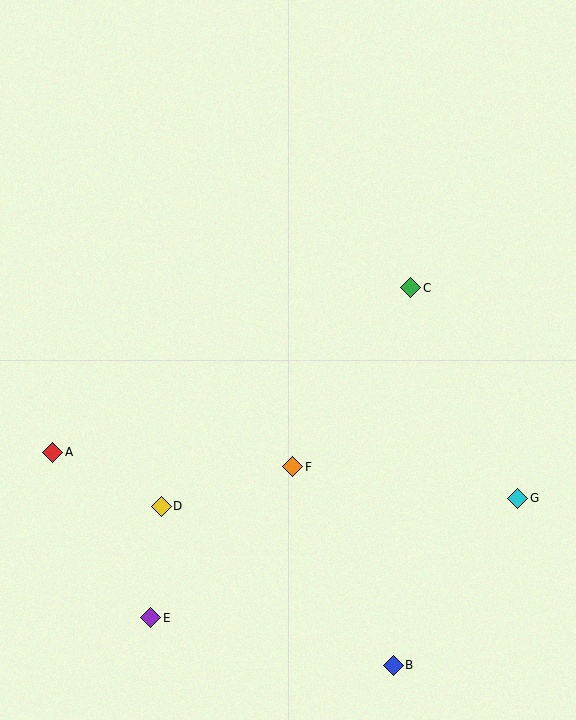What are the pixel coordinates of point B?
Point B is at (393, 665).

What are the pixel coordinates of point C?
Point C is at (411, 288).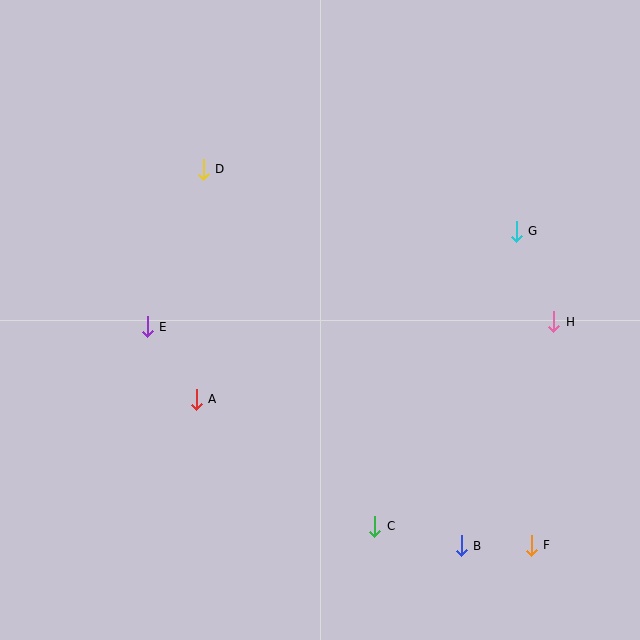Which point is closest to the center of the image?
Point A at (196, 399) is closest to the center.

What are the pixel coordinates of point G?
Point G is at (516, 231).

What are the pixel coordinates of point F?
Point F is at (531, 545).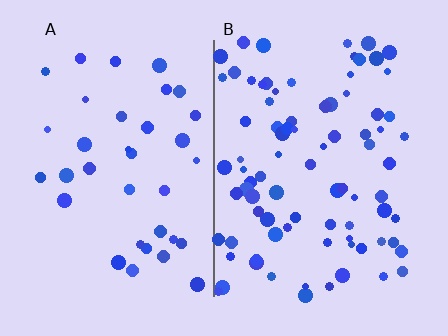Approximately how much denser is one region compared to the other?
Approximately 2.4× — region B over region A.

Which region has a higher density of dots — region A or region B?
B (the right).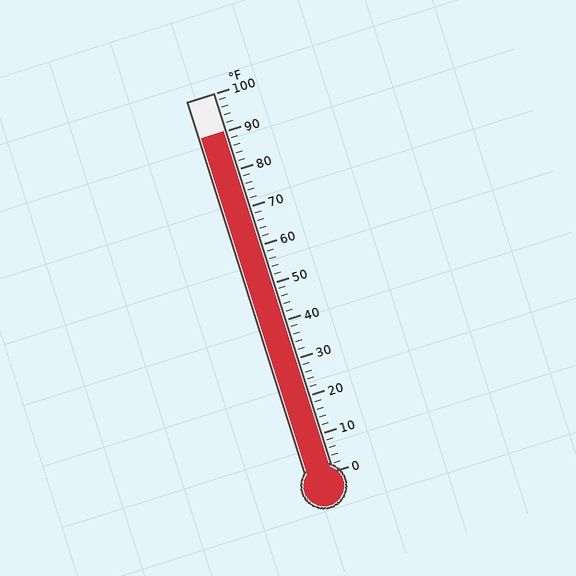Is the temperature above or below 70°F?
The temperature is above 70°F.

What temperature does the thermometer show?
The thermometer shows approximately 90°F.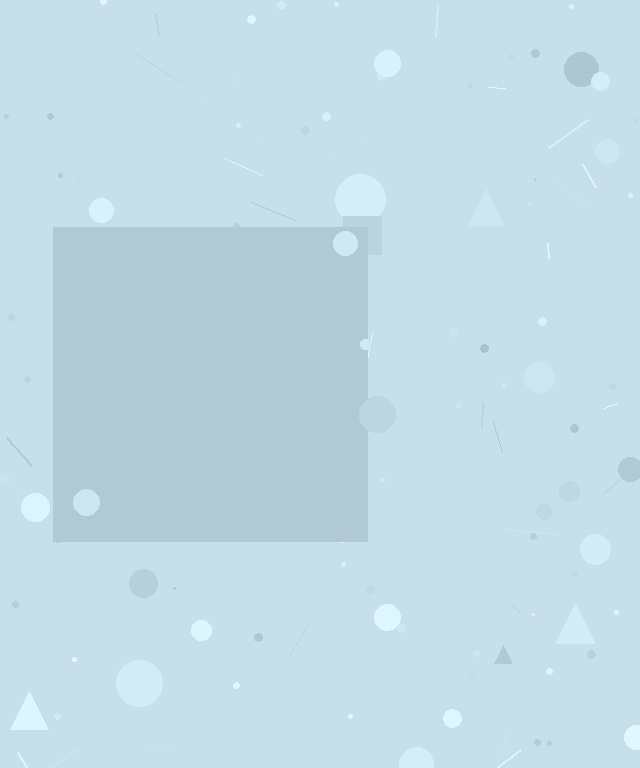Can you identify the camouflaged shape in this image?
The camouflaged shape is a square.